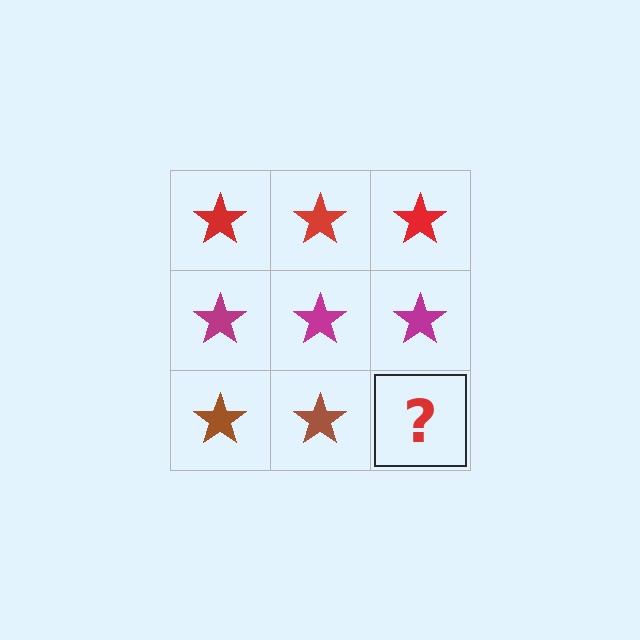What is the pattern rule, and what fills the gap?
The rule is that each row has a consistent color. The gap should be filled with a brown star.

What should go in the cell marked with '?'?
The missing cell should contain a brown star.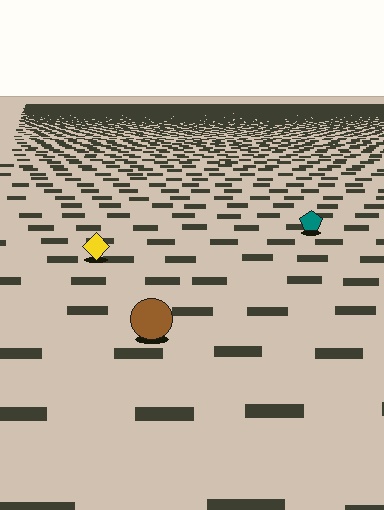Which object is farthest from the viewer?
The teal pentagon is farthest from the viewer. It appears smaller and the ground texture around it is denser.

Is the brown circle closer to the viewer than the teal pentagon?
Yes. The brown circle is closer — you can tell from the texture gradient: the ground texture is coarser near it.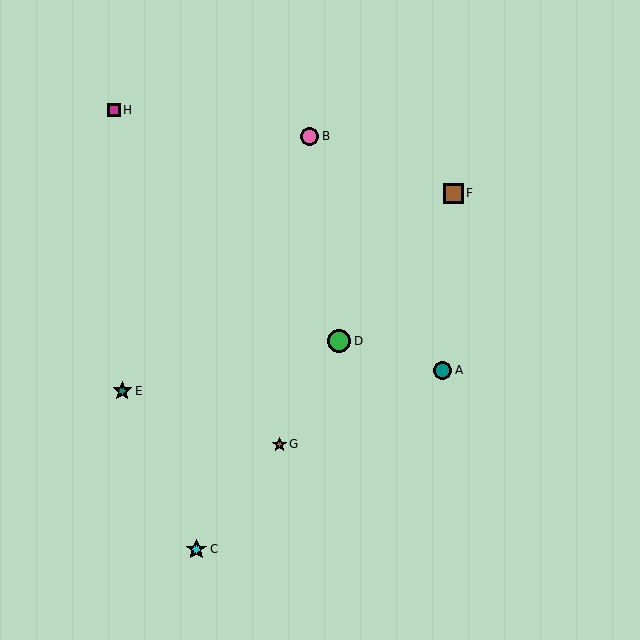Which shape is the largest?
The green circle (labeled D) is the largest.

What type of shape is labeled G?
Shape G is a brown star.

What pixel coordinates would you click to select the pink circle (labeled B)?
Click at (310, 136) to select the pink circle B.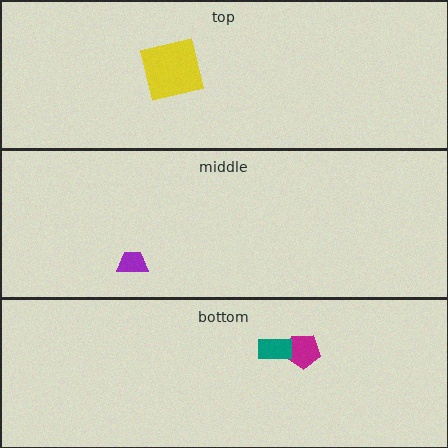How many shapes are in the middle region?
1.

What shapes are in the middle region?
The purple trapezoid.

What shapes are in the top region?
The yellow square.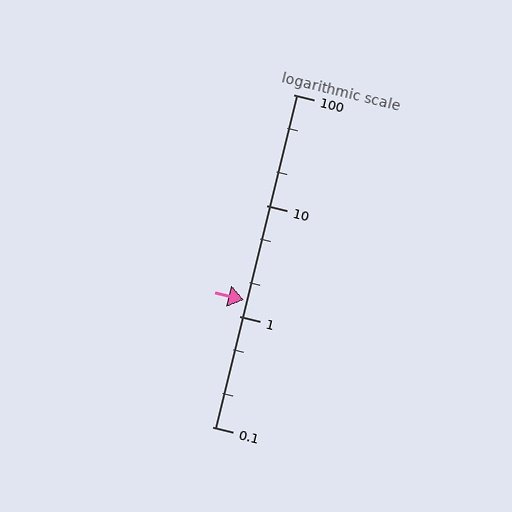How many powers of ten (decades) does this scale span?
The scale spans 3 decades, from 0.1 to 100.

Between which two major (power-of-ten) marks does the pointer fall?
The pointer is between 1 and 10.